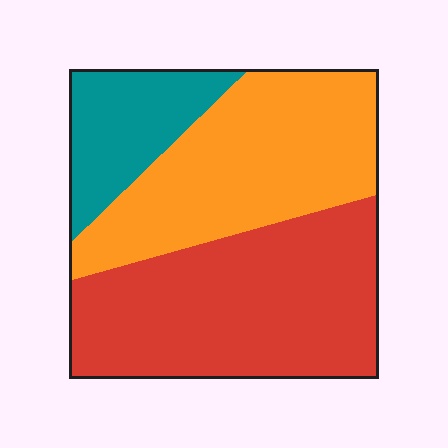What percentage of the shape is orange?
Orange covers around 40% of the shape.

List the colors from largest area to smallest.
From largest to smallest: red, orange, teal.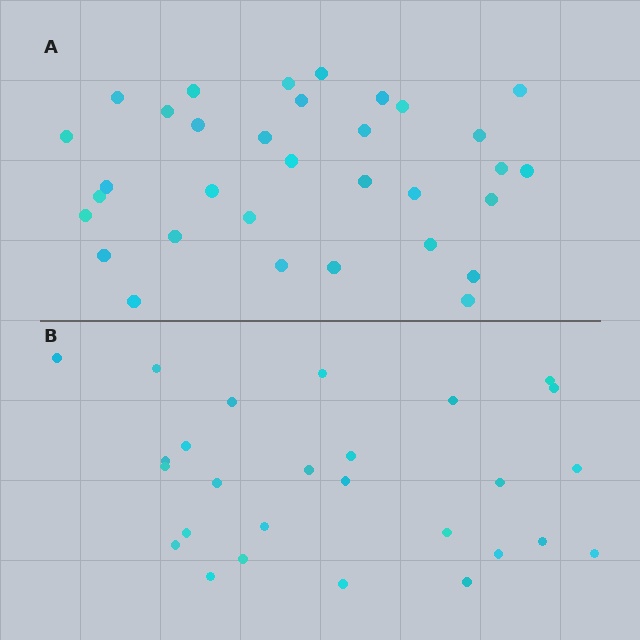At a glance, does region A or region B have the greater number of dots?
Region A (the top region) has more dots.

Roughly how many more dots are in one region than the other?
Region A has about 6 more dots than region B.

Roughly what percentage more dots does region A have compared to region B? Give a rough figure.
About 20% more.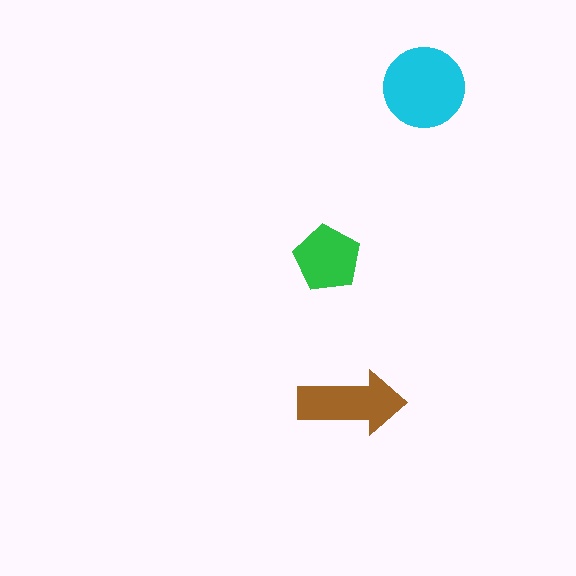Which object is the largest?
The cyan circle.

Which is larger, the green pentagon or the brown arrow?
The brown arrow.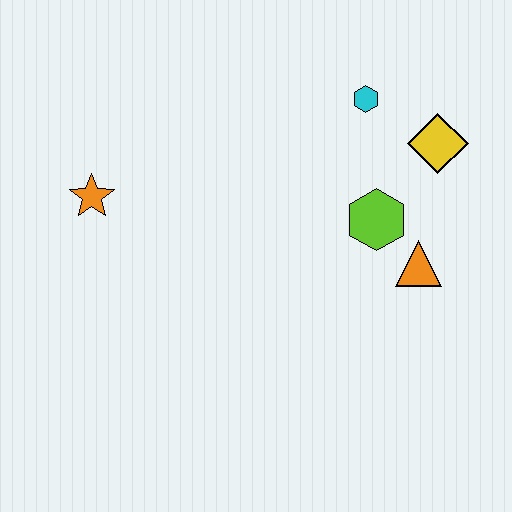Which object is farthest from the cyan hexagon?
The orange star is farthest from the cyan hexagon.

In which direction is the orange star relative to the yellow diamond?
The orange star is to the left of the yellow diamond.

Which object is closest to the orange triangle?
The lime hexagon is closest to the orange triangle.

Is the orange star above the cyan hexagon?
No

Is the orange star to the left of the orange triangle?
Yes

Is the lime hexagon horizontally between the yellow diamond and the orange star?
Yes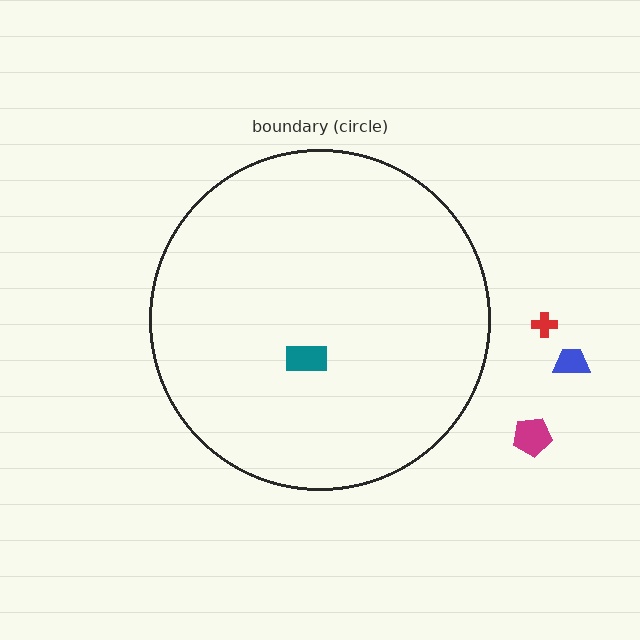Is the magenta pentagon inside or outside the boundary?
Outside.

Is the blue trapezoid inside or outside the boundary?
Outside.